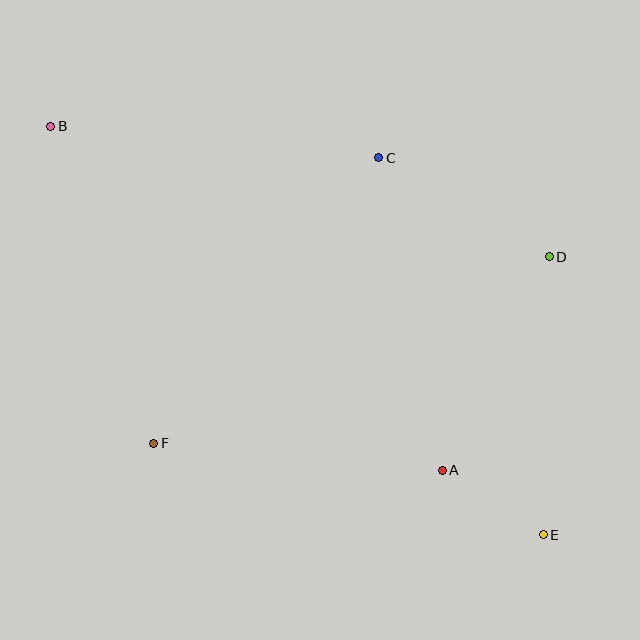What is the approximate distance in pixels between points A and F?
The distance between A and F is approximately 290 pixels.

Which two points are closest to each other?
Points A and E are closest to each other.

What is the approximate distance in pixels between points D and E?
The distance between D and E is approximately 278 pixels.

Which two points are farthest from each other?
Points B and E are farthest from each other.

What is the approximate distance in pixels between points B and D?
The distance between B and D is approximately 515 pixels.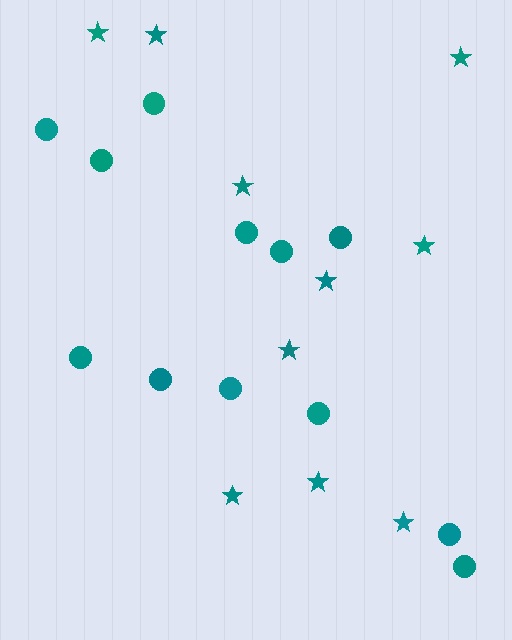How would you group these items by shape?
There are 2 groups: one group of circles (12) and one group of stars (10).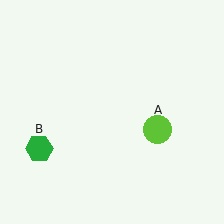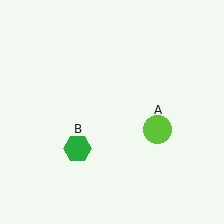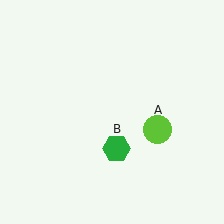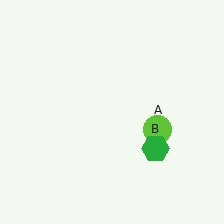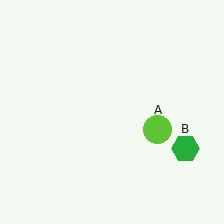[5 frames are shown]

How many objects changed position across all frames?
1 object changed position: green hexagon (object B).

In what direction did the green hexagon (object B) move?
The green hexagon (object B) moved right.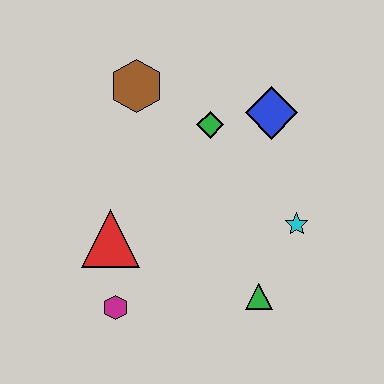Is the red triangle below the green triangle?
No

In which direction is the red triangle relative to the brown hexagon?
The red triangle is below the brown hexagon.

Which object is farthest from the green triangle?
The brown hexagon is farthest from the green triangle.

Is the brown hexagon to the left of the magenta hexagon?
No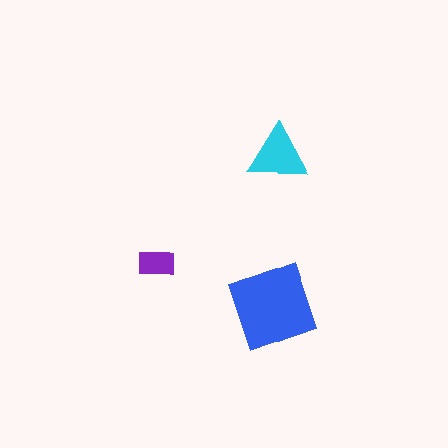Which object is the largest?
The blue square.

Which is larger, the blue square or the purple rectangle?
The blue square.